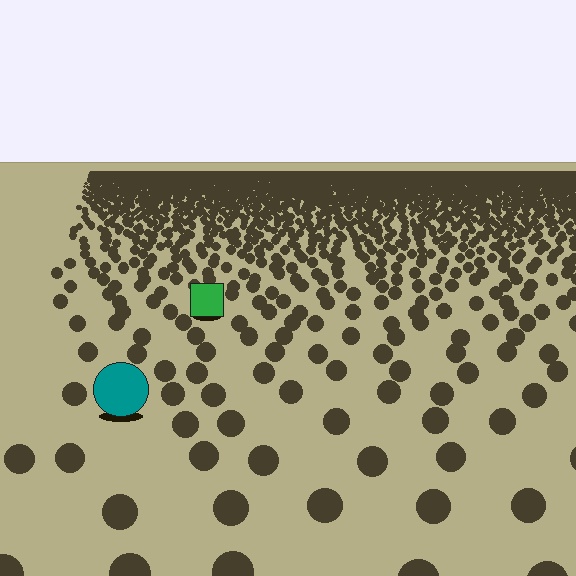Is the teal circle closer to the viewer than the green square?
Yes. The teal circle is closer — you can tell from the texture gradient: the ground texture is coarser near it.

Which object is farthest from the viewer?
The green square is farthest from the viewer. It appears smaller and the ground texture around it is denser.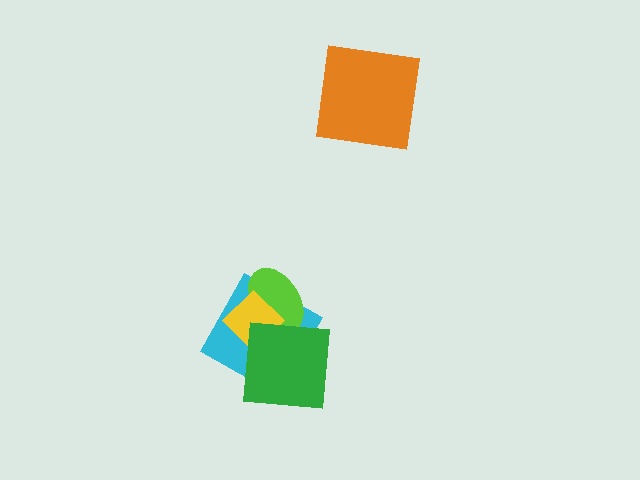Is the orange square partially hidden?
No, no other shape covers it.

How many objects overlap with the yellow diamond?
3 objects overlap with the yellow diamond.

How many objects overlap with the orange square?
0 objects overlap with the orange square.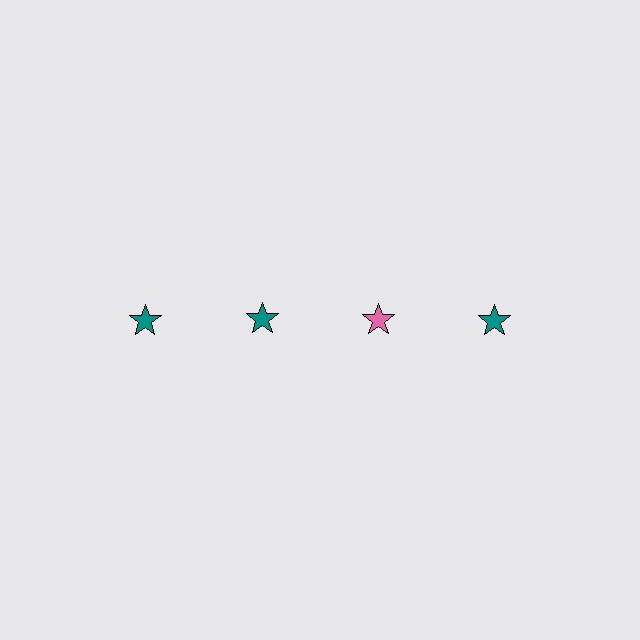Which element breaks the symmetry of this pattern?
The pink star in the top row, center column breaks the symmetry. All other shapes are teal stars.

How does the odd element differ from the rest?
It has a different color: pink instead of teal.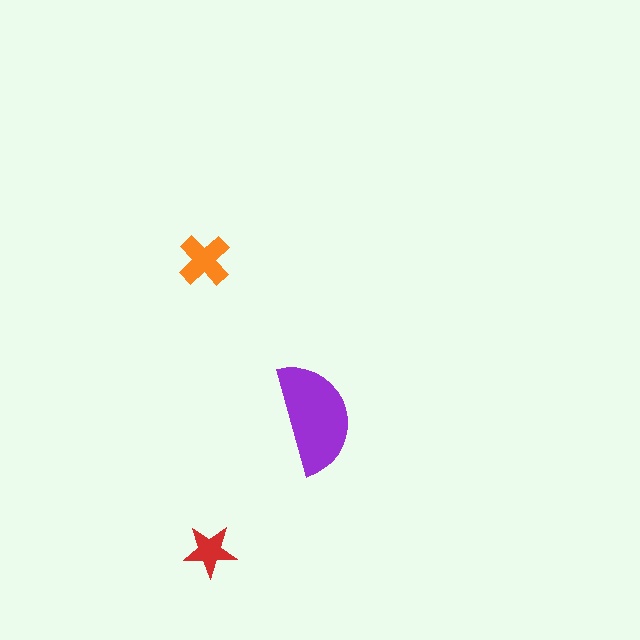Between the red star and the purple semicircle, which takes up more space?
The purple semicircle.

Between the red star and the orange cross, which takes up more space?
The orange cross.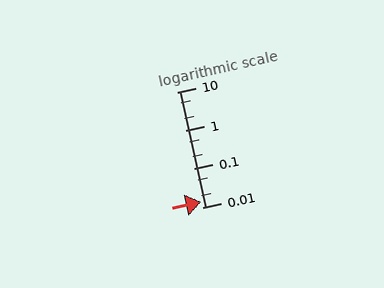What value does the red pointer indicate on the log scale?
The pointer indicates approximately 0.014.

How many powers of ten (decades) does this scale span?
The scale spans 3 decades, from 0.01 to 10.